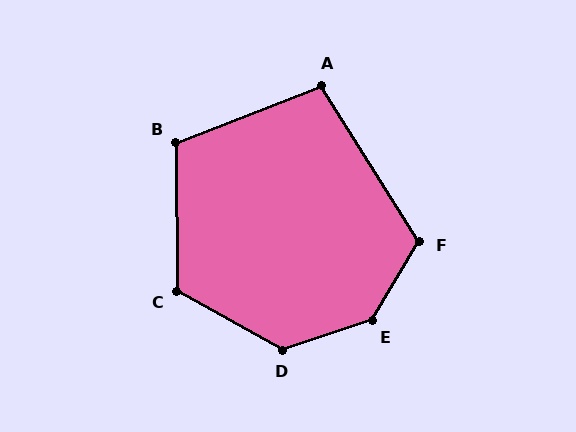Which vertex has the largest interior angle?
E, at approximately 139 degrees.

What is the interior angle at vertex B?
Approximately 111 degrees (obtuse).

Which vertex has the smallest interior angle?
A, at approximately 101 degrees.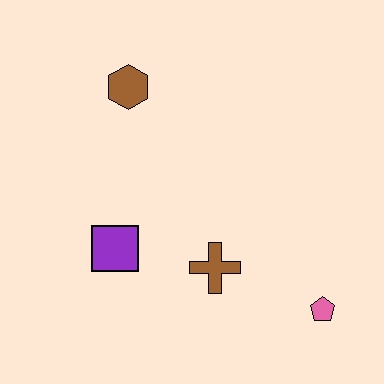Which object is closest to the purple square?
The brown cross is closest to the purple square.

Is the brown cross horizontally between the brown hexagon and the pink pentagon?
Yes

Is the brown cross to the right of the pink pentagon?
No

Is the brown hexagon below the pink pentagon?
No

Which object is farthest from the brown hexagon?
The pink pentagon is farthest from the brown hexagon.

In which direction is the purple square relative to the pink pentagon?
The purple square is to the left of the pink pentagon.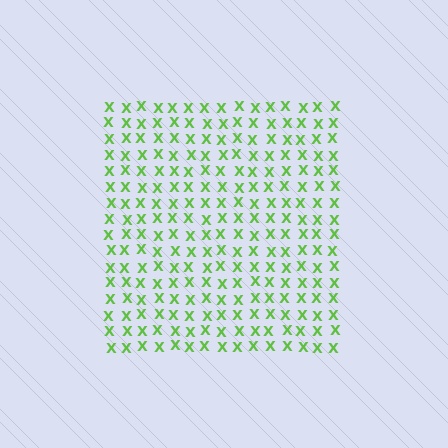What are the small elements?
The small elements are letter X's.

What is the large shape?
The large shape is a square.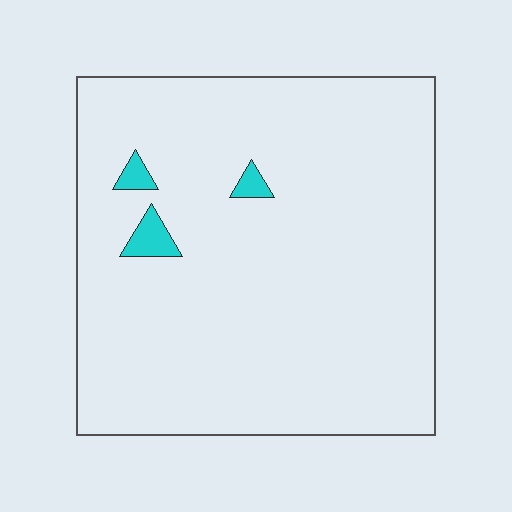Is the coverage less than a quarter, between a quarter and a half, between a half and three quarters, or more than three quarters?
Less than a quarter.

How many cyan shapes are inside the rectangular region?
3.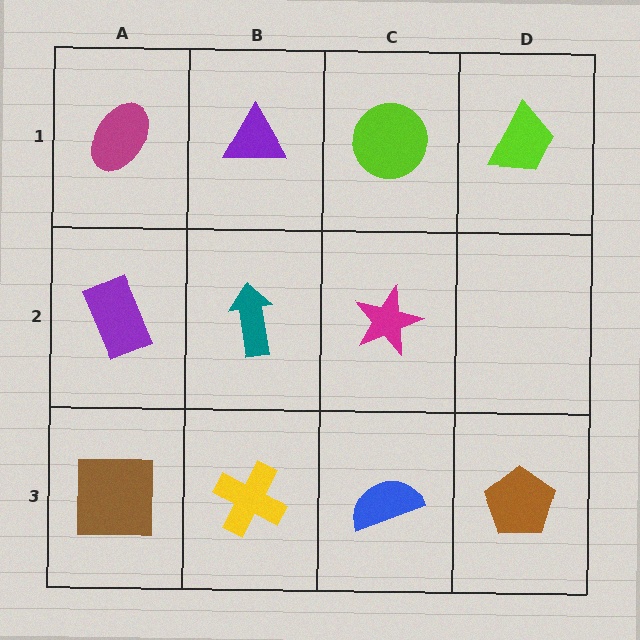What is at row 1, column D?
A lime trapezoid.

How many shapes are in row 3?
4 shapes.